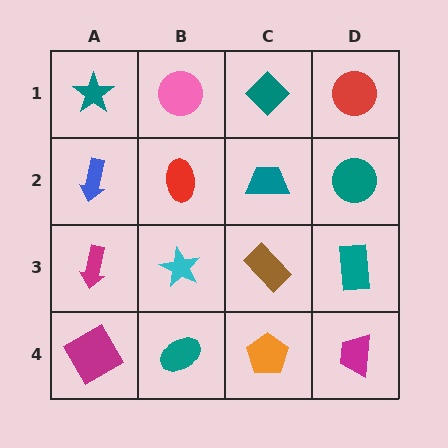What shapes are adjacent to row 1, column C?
A teal trapezoid (row 2, column C), a pink circle (row 1, column B), a red circle (row 1, column D).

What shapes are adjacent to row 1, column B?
A red ellipse (row 2, column B), a teal star (row 1, column A), a teal diamond (row 1, column C).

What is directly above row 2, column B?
A pink circle.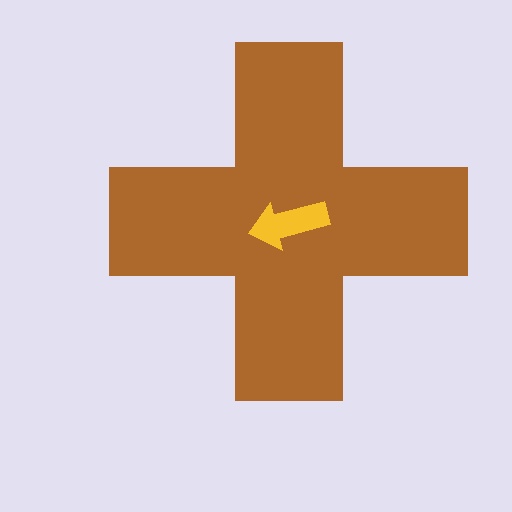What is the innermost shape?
The yellow arrow.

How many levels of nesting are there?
2.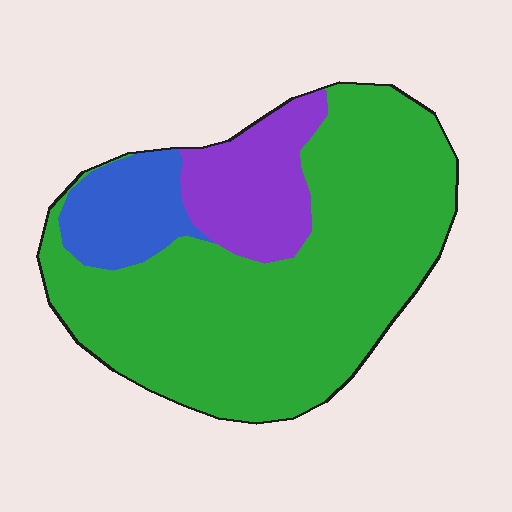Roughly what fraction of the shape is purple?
Purple takes up less than a quarter of the shape.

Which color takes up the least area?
Blue, at roughly 10%.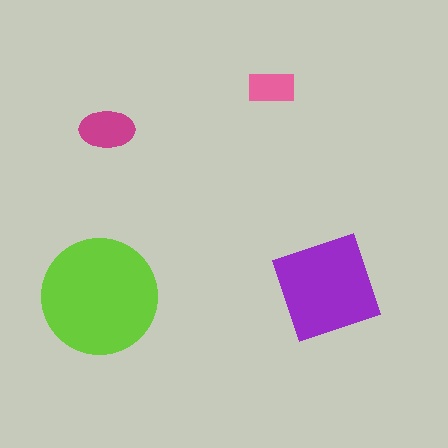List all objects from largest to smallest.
The lime circle, the purple square, the magenta ellipse, the pink rectangle.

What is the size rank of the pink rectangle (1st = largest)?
4th.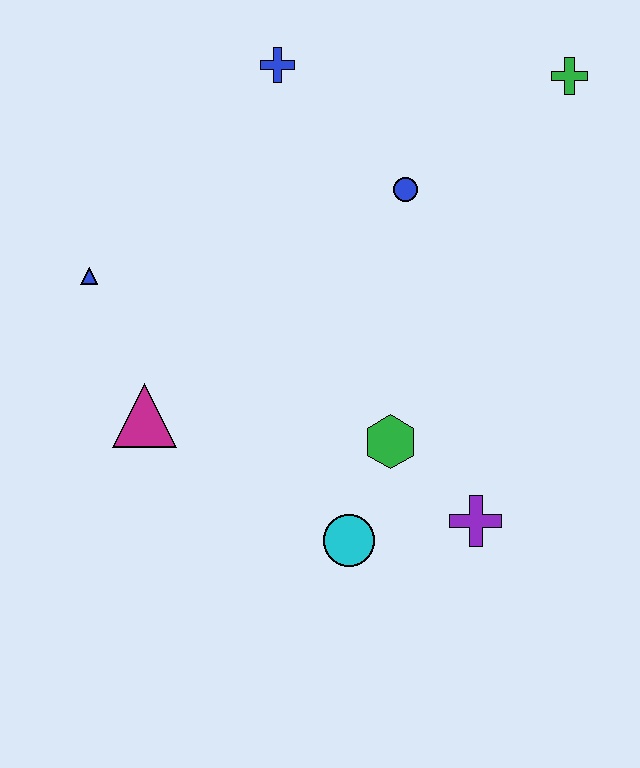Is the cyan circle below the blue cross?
Yes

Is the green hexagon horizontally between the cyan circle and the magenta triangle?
No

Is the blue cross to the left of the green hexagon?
Yes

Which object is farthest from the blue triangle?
The green cross is farthest from the blue triangle.